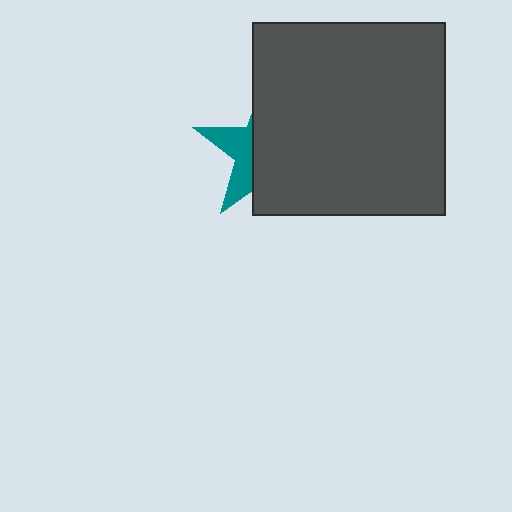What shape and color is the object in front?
The object in front is a dark gray square.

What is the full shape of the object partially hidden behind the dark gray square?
The partially hidden object is a teal star.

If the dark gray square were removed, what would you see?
You would see the complete teal star.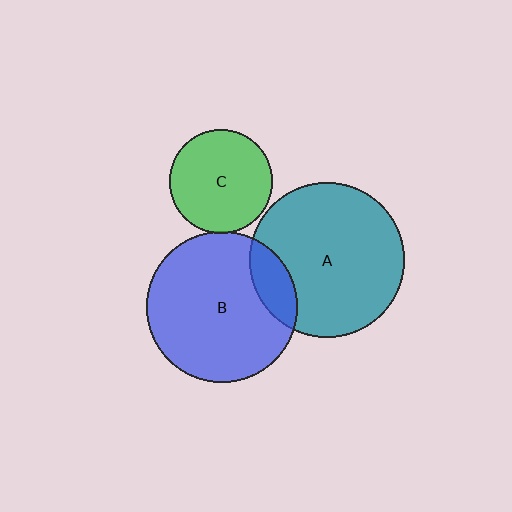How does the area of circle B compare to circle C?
Approximately 2.1 times.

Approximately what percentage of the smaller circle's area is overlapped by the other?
Approximately 15%.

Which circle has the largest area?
Circle A (teal).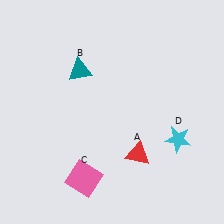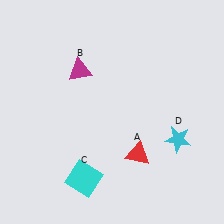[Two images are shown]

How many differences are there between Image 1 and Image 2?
There are 2 differences between the two images.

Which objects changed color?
B changed from teal to magenta. C changed from pink to cyan.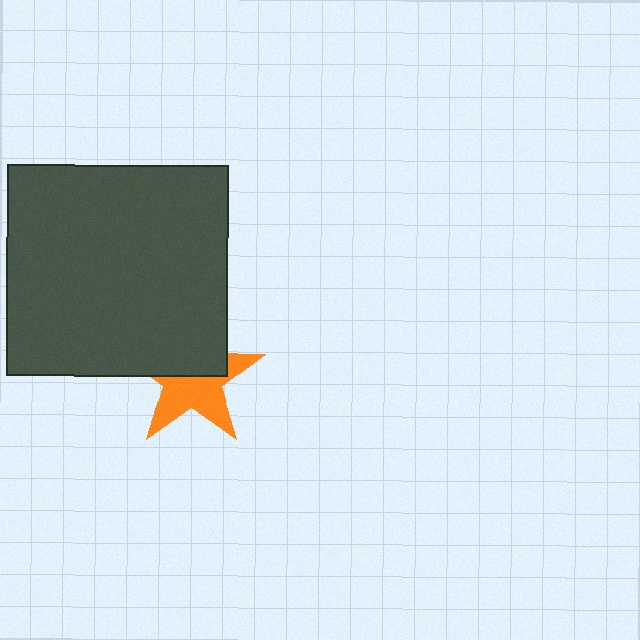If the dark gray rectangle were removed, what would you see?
You would see the complete orange star.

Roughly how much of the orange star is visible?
About half of it is visible (roughly 54%).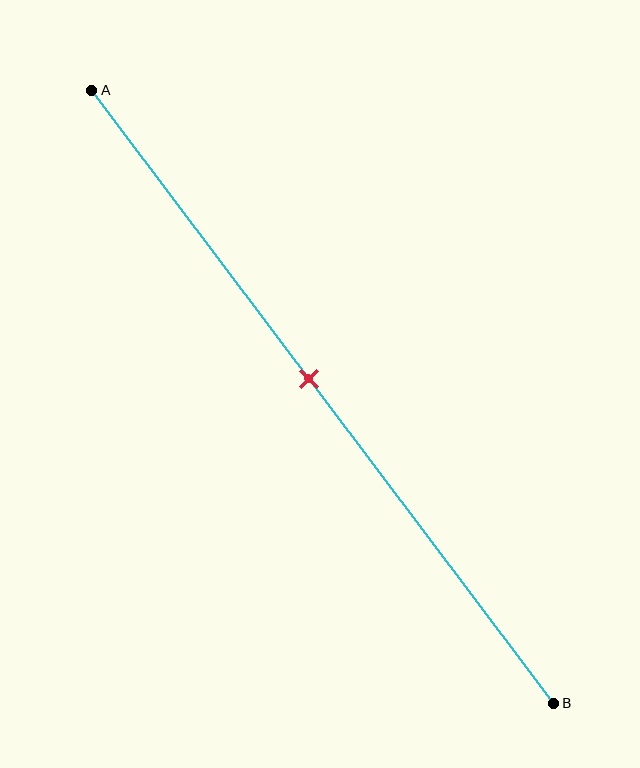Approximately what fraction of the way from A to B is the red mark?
The red mark is approximately 45% of the way from A to B.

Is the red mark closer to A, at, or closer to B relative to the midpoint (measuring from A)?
The red mark is approximately at the midpoint of segment AB.